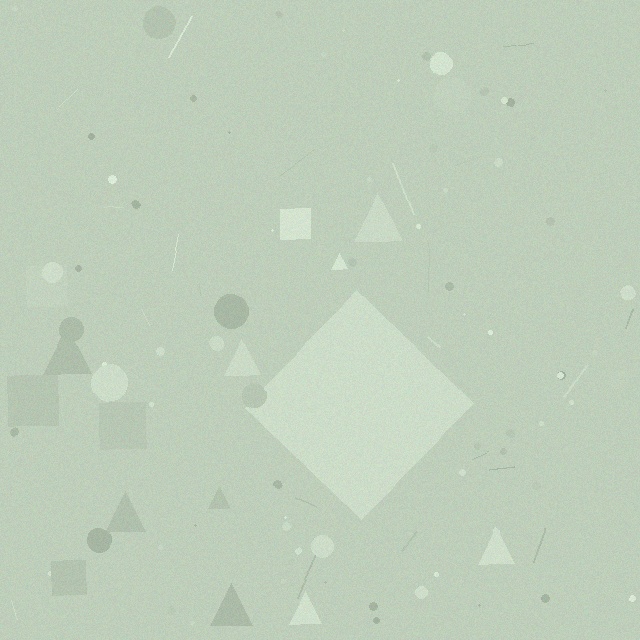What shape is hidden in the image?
A diamond is hidden in the image.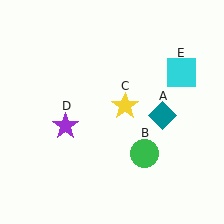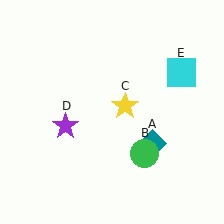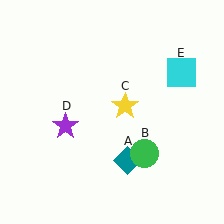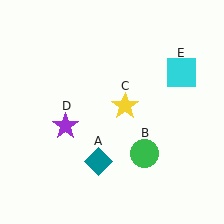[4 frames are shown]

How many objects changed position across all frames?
1 object changed position: teal diamond (object A).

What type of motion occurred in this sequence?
The teal diamond (object A) rotated clockwise around the center of the scene.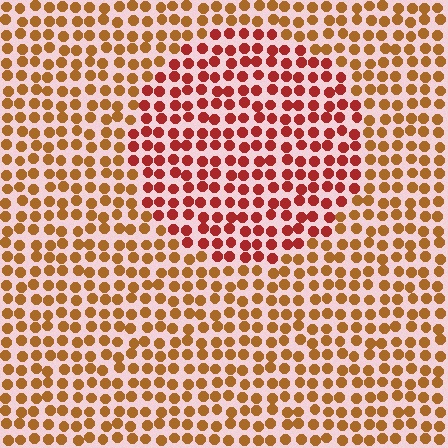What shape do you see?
I see a circle.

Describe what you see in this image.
The image is filled with small brown elements in a uniform arrangement. A circle-shaped region is visible where the elements are tinted to a slightly different hue, forming a subtle color boundary.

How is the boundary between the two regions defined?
The boundary is defined purely by a slight shift in hue (about 32 degrees). Spacing, size, and orientation are identical on both sides.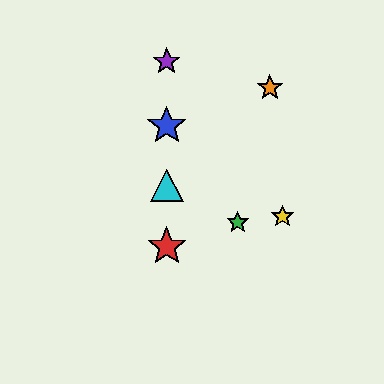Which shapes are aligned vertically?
The red star, the blue star, the purple star, the cyan triangle are aligned vertically.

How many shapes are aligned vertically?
4 shapes (the red star, the blue star, the purple star, the cyan triangle) are aligned vertically.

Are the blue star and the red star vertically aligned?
Yes, both are at x≈167.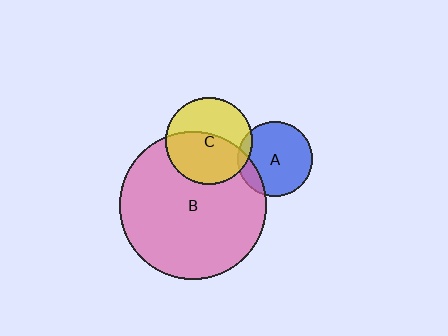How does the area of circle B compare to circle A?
Approximately 3.9 times.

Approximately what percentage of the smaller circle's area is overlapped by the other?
Approximately 55%.